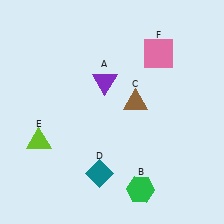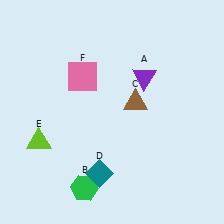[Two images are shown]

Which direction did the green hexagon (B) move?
The green hexagon (B) moved left.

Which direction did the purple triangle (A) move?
The purple triangle (A) moved right.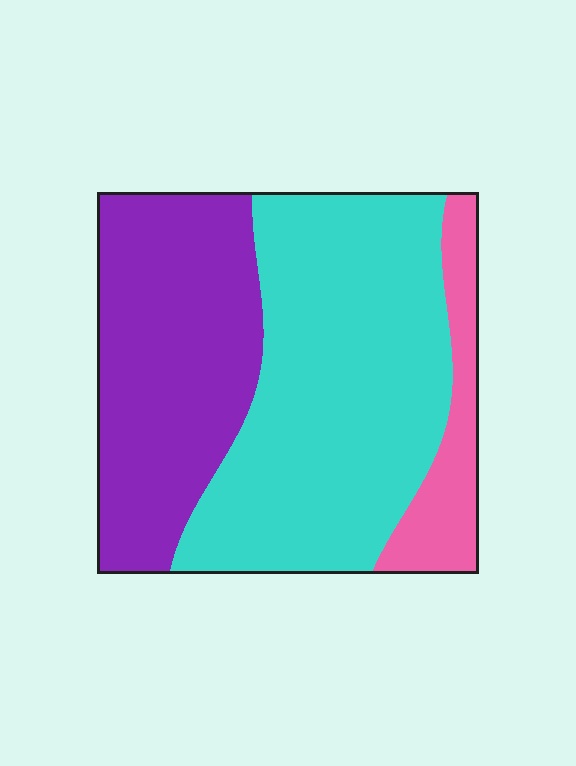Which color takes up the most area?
Cyan, at roughly 50%.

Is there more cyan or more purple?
Cyan.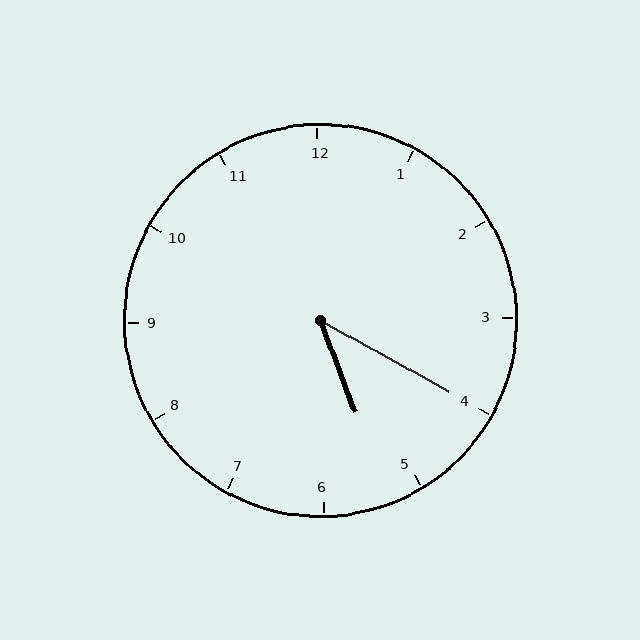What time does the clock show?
5:20.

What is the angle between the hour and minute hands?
Approximately 40 degrees.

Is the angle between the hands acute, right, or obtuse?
It is acute.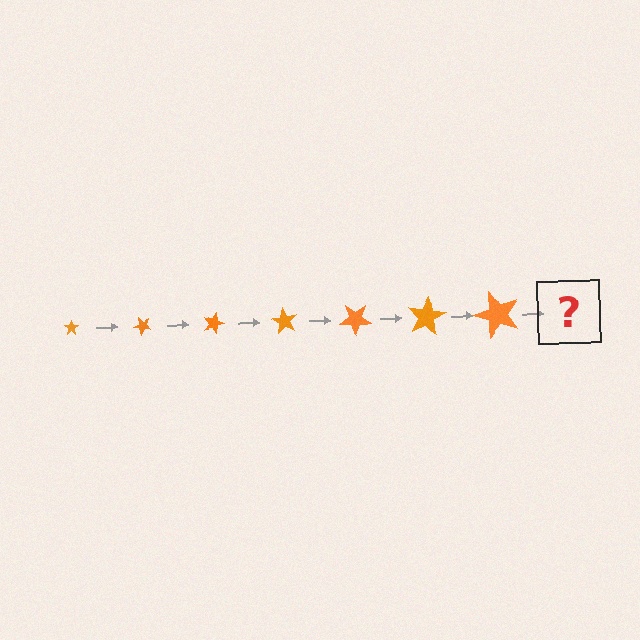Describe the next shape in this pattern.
It should be a star, larger than the previous one and rotated 315 degrees from the start.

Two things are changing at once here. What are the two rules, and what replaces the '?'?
The two rules are that the star grows larger each step and it rotates 45 degrees each step. The '?' should be a star, larger than the previous one and rotated 315 degrees from the start.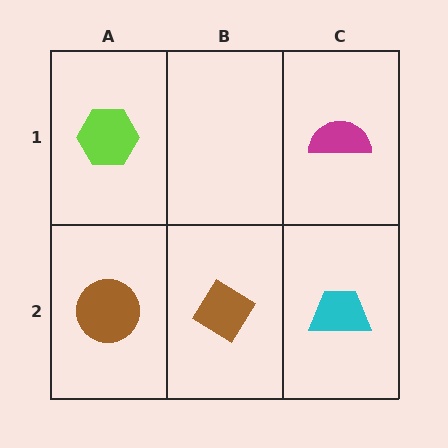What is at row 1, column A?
A lime hexagon.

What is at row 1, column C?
A magenta semicircle.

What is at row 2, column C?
A cyan trapezoid.